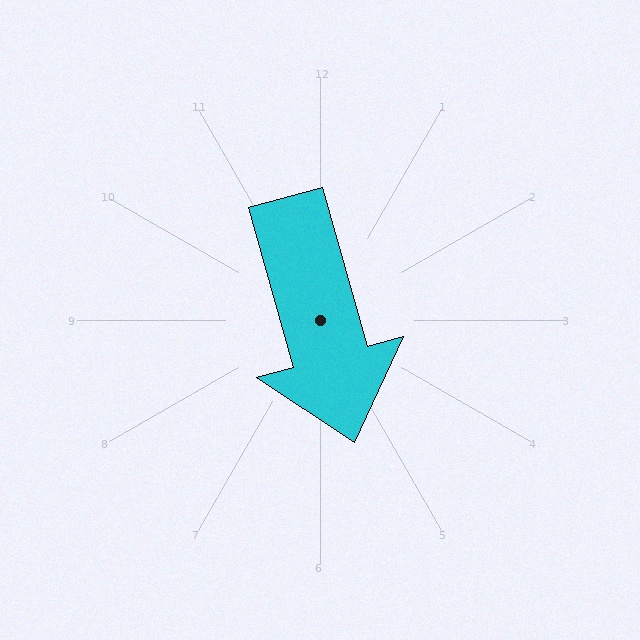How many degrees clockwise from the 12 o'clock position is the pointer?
Approximately 164 degrees.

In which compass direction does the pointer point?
South.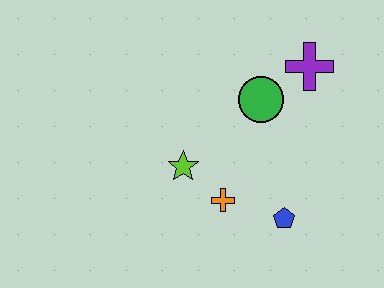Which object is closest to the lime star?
The orange cross is closest to the lime star.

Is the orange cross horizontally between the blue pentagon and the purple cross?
No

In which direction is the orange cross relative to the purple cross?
The orange cross is below the purple cross.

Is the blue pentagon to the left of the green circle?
No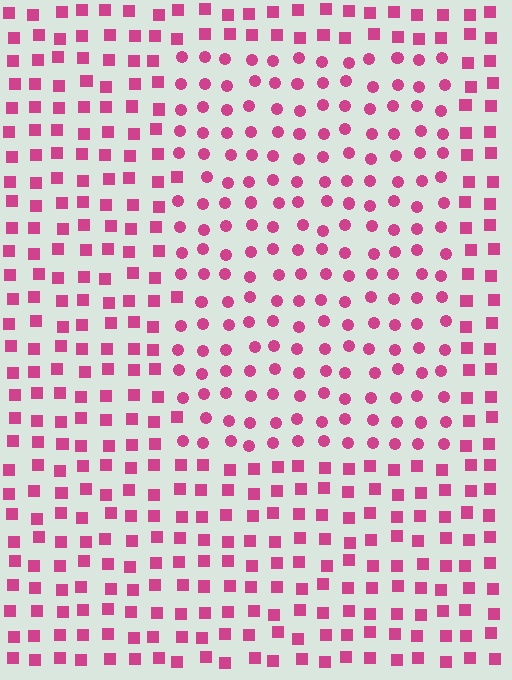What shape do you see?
I see a rectangle.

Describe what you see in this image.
The image is filled with small magenta elements arranged in a uniform grid. A rectangle-shaped region contains circles, while the surrounding area contains squares. The boundary is defined purely by the change in element shape.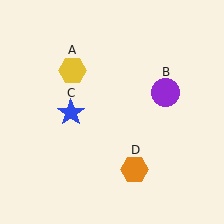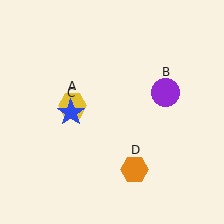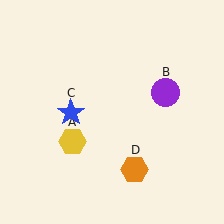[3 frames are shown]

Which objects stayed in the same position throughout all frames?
Purple circle (object B) and blue star (object C) and orange hexagon (object D) remained stationary.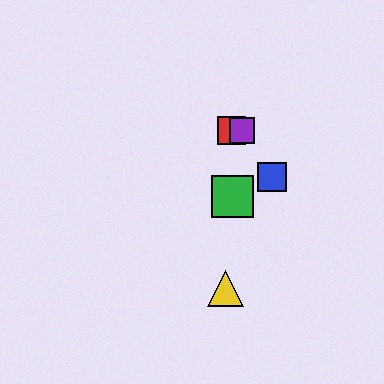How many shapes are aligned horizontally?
2 shapes (the red square, the purple square) are aligned horizontally.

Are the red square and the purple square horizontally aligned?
Yes, both are at y≈130.